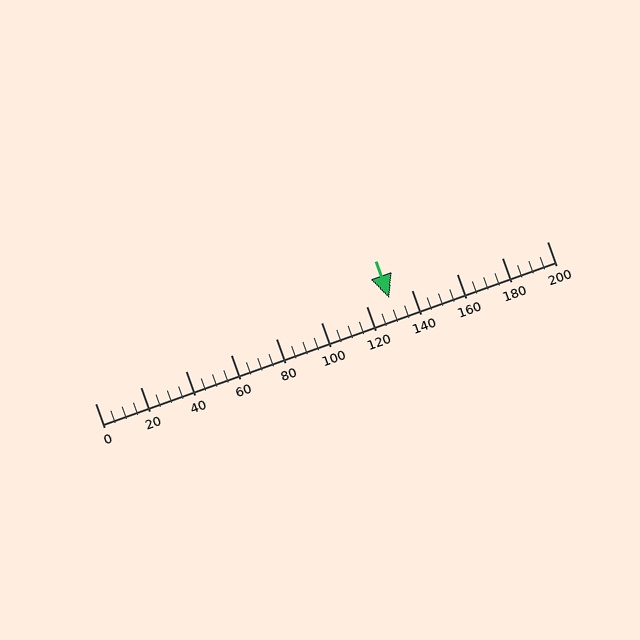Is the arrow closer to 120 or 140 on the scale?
The arrow is closer to 140.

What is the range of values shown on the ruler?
The ruler shows values from 0 to 200.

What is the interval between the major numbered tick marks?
The major tick marks are spaced 20 units apart.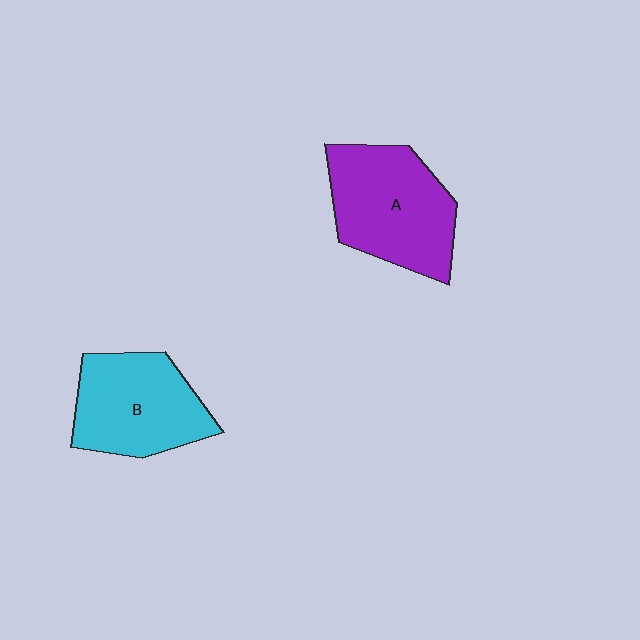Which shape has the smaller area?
Shape B (cyan).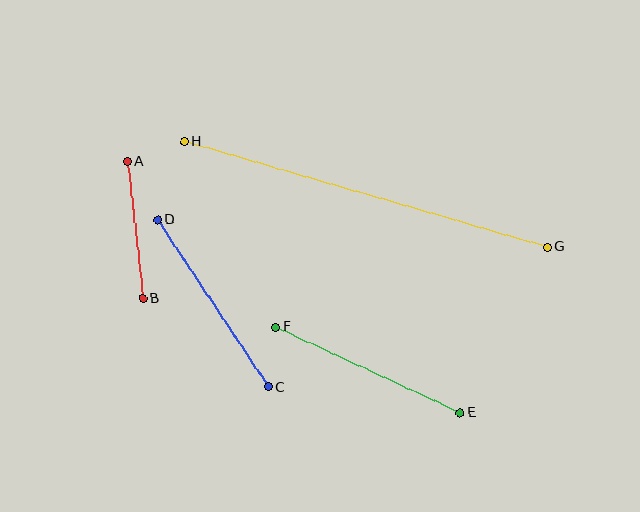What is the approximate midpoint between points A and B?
The midpoint is at approximately (135, 230) pixels.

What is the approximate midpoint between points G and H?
The midpoint is at approximately (366, 195) pixels.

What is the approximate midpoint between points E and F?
The midpoint is at approximately (368, 370) pixels.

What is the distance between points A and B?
The distance is approximately 138 pixels.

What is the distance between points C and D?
The distance is approximately 201 pixels.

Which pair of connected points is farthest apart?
Points G and H are farthest apart.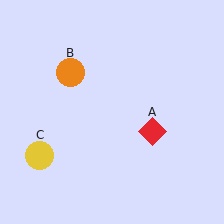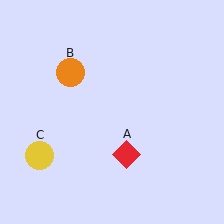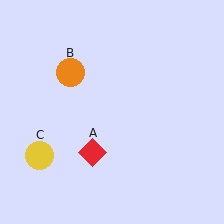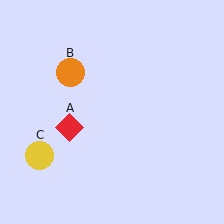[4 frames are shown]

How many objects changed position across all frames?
1 object changed position: red diamond (object A).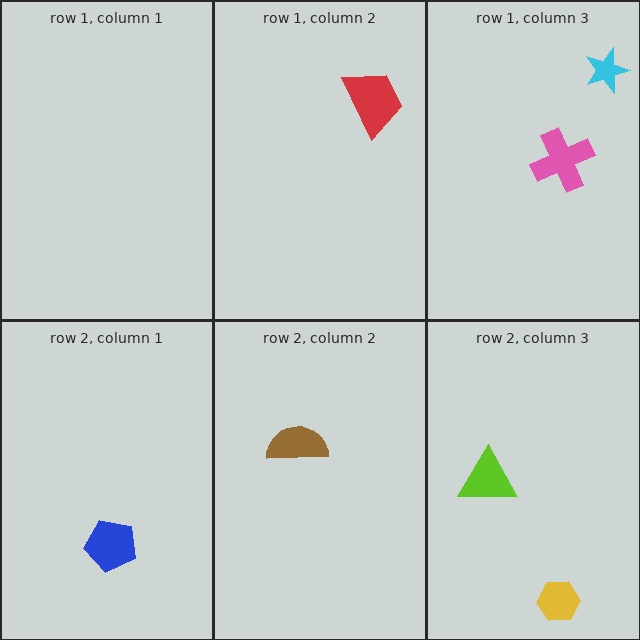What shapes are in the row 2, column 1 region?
The blue pentagon.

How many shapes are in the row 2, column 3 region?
2.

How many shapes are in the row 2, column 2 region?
1.